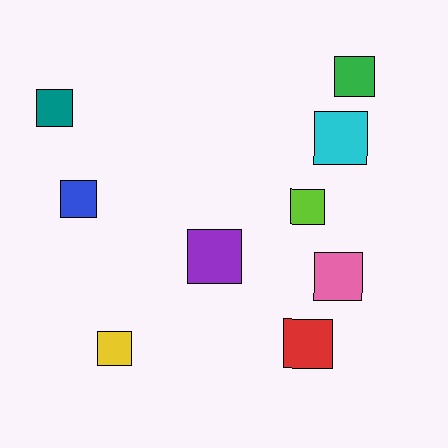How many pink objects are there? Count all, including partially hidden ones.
There is 1 pink object.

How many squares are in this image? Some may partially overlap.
There are 9 squares.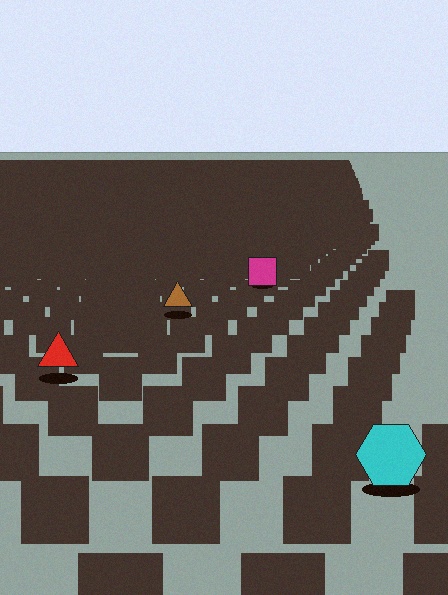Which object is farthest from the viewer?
The magenta square is farthest from the viewer. It appears smaller and the ground texture around it is denser.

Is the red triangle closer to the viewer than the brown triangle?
Yes. The red triangle is closer — you can tell from the texture gradient: the ground texture is coarser near it.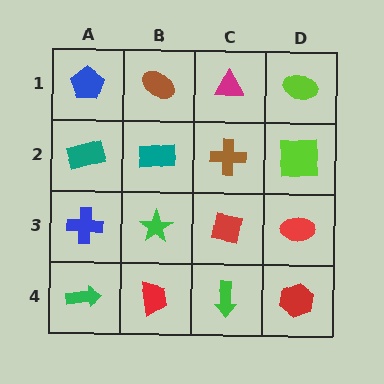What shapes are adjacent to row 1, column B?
A teal rectangle (row 2, column B), a blue pentagon (row 1, column A), a magenta triangle (row 1, column C).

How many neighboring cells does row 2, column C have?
4.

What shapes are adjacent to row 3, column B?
A teal rectangle (row 2, column B), a red trapezoid (row 4, column B), a blue cross (row 3, column A), a red square (row 3, column C).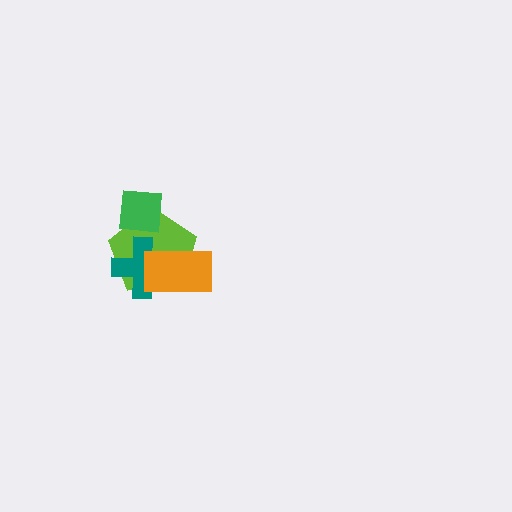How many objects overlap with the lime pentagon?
3 objects overlap with the lime pentagon.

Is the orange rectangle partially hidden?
No, no other shape covers it.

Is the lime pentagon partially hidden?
Yes, it is partially covered by another shape.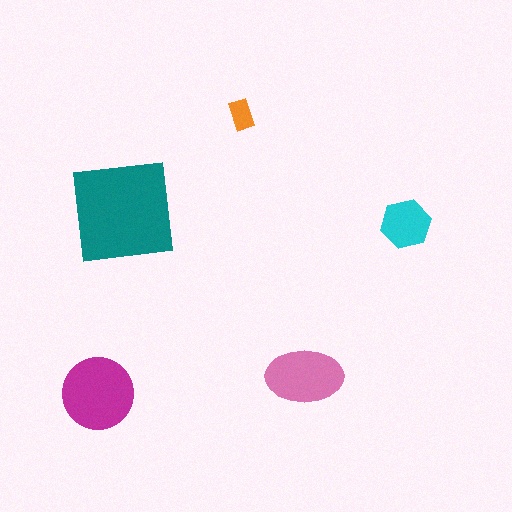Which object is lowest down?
The magenta circle is bottommost.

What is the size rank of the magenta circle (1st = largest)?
2nd.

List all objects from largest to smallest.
The teal square, the magenta circle, the pink ellipse, the cyan hexagon, the orange rectangle.